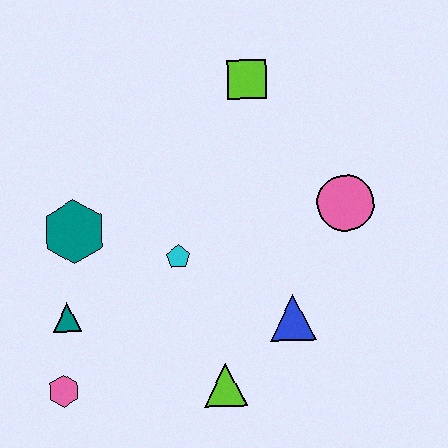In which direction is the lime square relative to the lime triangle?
The lime square is above the lime triangle.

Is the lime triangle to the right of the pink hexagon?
Yes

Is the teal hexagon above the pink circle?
No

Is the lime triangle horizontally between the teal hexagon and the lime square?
Yes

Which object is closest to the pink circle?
The blue triangle is closest to the pink circle.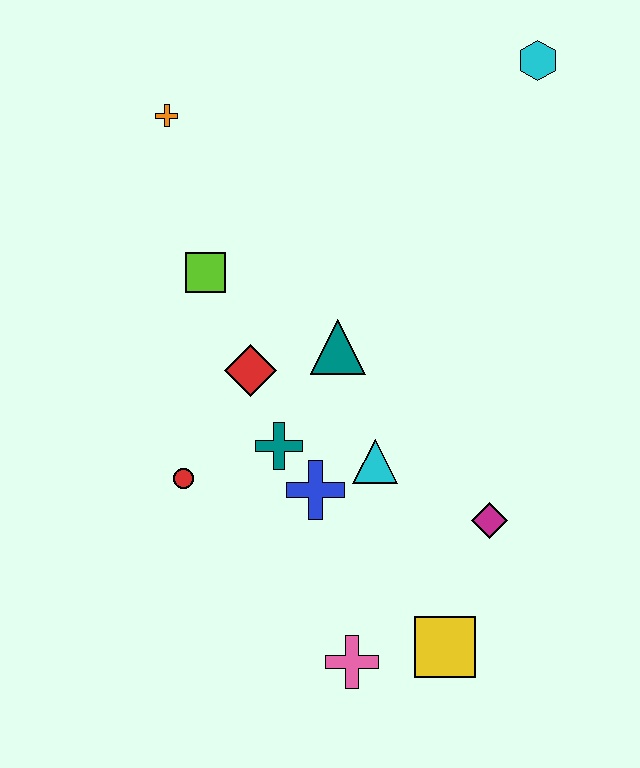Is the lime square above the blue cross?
Yes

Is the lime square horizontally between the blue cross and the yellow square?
No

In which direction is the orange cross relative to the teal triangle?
The orange cross is above the teal triangle.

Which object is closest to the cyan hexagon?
The teal triangle is closest to the cyan hexagon.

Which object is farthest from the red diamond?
The cyan hexagon is farthest from the red diamond.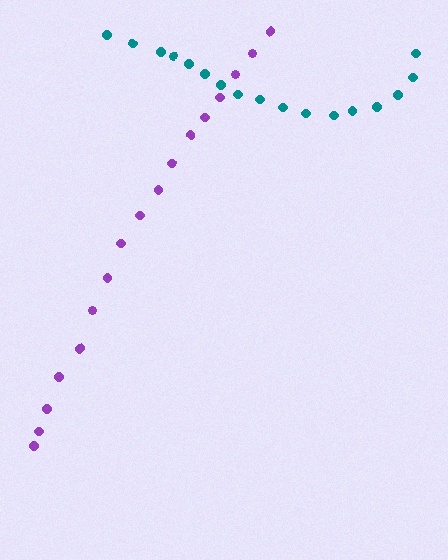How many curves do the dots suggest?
There are 2 distinct paths.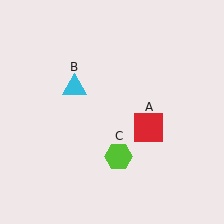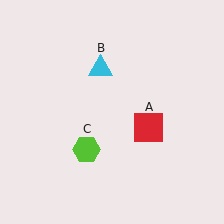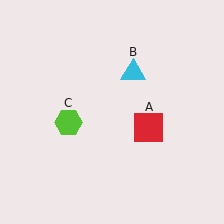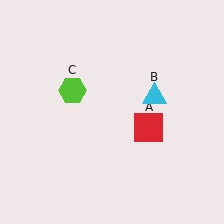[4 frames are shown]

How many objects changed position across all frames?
2 objects changed position: cyan triangle (object B), lime hexagon (object C).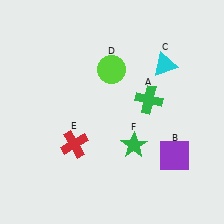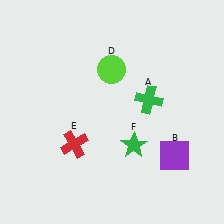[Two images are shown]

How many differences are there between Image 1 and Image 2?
There is 1 difference between the two images.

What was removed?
The cyan triangle (C) was removed in Image 2.